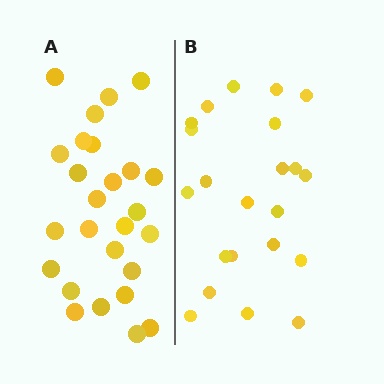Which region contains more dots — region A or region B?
Region A (the left region) has more dots.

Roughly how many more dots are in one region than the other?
Region A has about 4 more dots than region B.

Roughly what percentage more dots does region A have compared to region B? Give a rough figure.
About 20% more.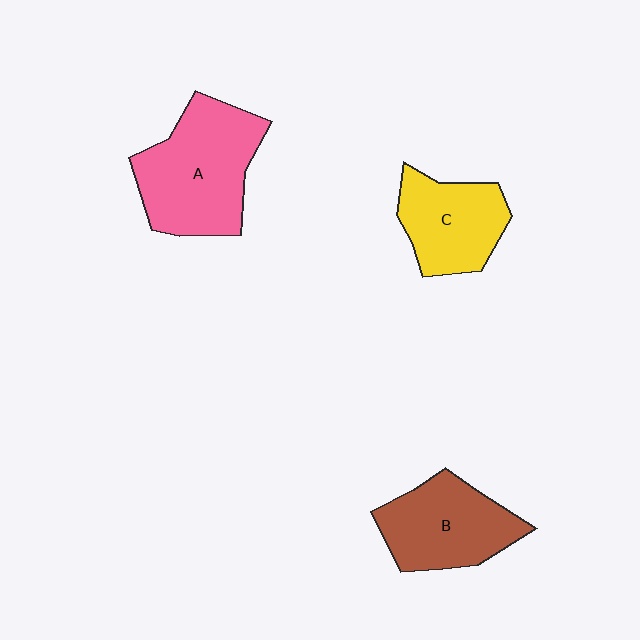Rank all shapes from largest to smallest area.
From largest to smallest: A (pink), B (brown), C (yellow).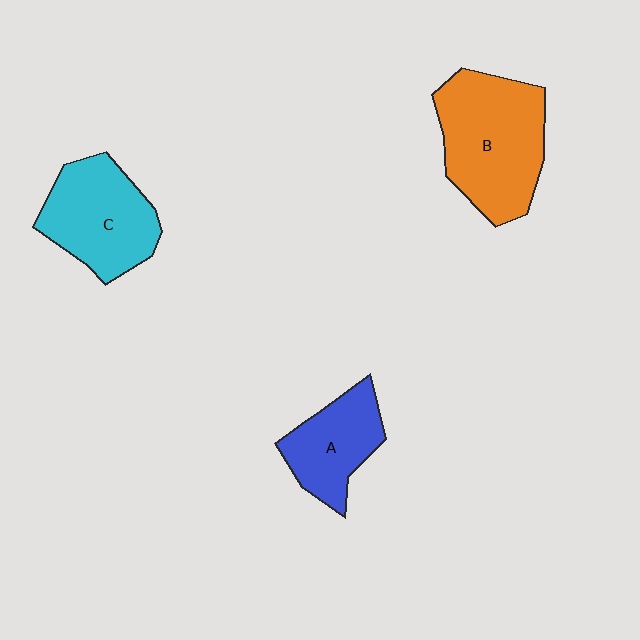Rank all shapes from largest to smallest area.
From largest to smallest: B (orange), C (cyan), A (blue).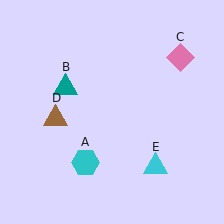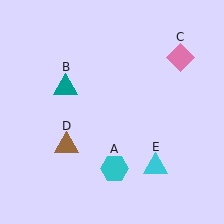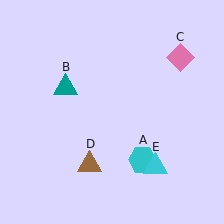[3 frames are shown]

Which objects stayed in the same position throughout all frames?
Teal triangle (object B) and pink diamond (object C) and cyan triangle (object E) remained stationary.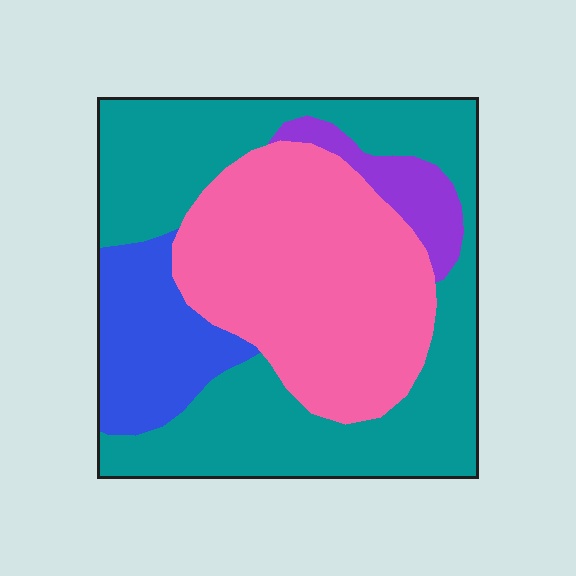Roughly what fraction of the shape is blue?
Blue takes up less than a sixth of the shape.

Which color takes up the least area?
Purple, at roughly 5%.